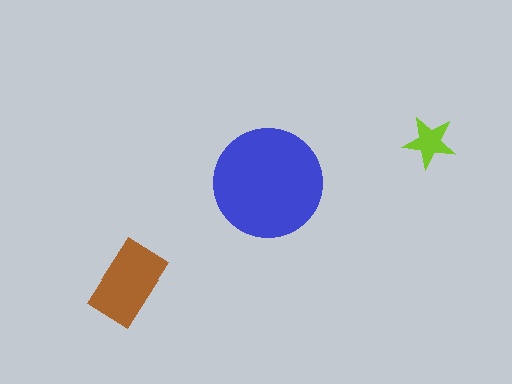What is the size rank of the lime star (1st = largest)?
3rd.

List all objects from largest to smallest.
The blue circle, the brown rectangle, the lime star.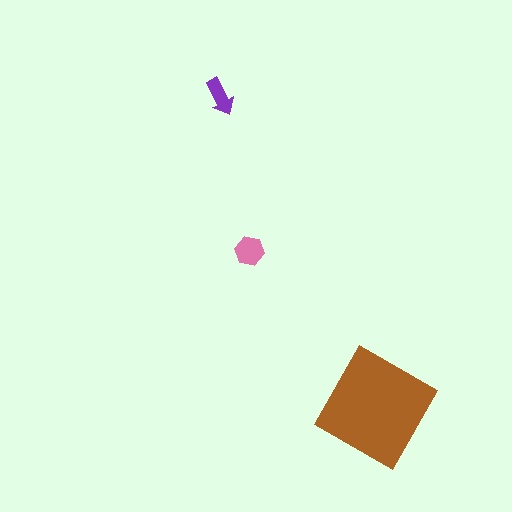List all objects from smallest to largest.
The purple arrow, the pink hexagon, the brown diamond.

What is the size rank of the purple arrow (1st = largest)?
3rd.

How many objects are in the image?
There are 3 objects in the image.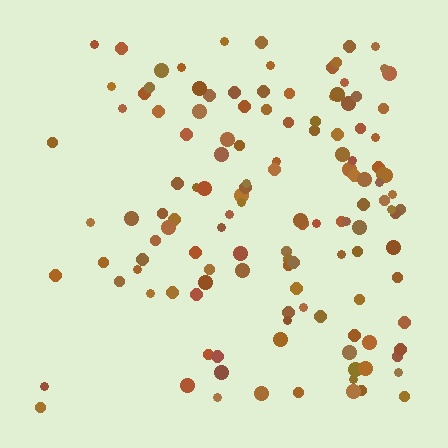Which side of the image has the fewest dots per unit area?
The left.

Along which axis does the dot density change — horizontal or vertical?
Horizontal.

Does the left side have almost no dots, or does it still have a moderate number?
Still a moderate number, just noticeably fewer than the right.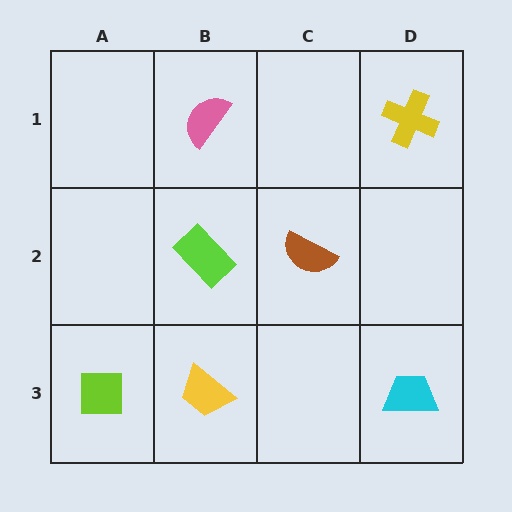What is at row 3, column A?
A lime square.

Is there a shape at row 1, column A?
No, that cell is empty.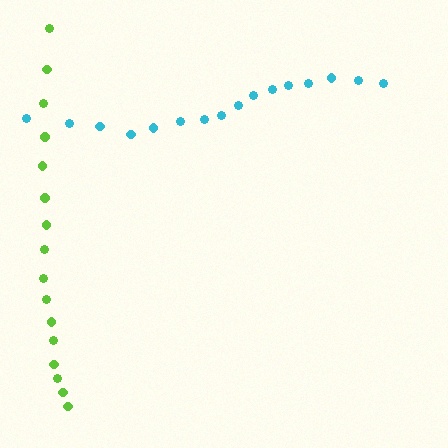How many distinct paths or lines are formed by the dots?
There are 2 distinct paths.